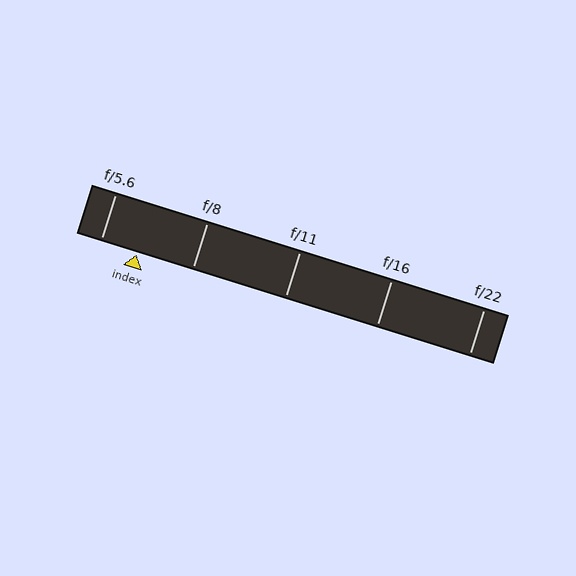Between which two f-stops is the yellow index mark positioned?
The index mark is between f/5.6 and f/8.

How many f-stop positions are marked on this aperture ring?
There are 5 f-stop positions marked.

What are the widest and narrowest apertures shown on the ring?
The widest aperture shown is f/5.6 and the narrowest is f/22.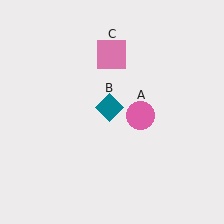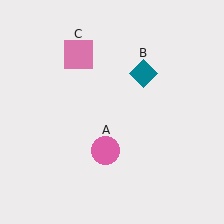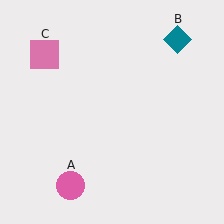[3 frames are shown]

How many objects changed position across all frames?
3 objects changed position: pink circle (object A), teal diamond (object B), pink square (object C).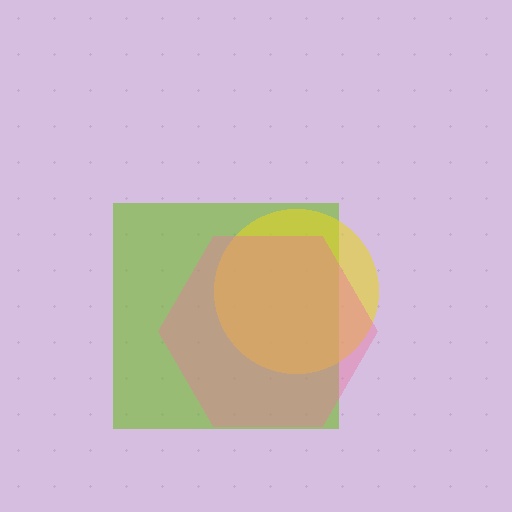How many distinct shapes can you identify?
There are 3 distinct shapes: a lime square, a yellow circle, a pink hexagon.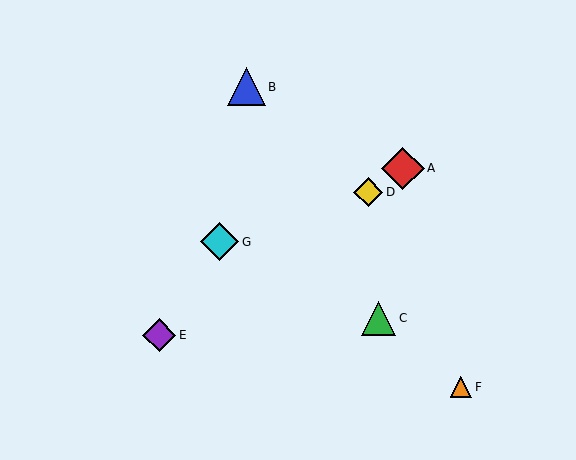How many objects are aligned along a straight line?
3 objects (A, D, E) are aligned along a straight line.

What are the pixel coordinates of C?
Object C is at (379, 318).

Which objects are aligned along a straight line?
Objects A, D, E are aligned along a straight line.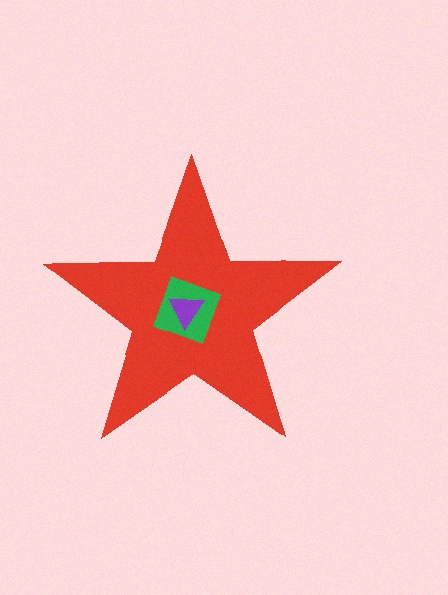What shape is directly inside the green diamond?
The purple triangle.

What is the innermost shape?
The purple triangle.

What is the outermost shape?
The red star.